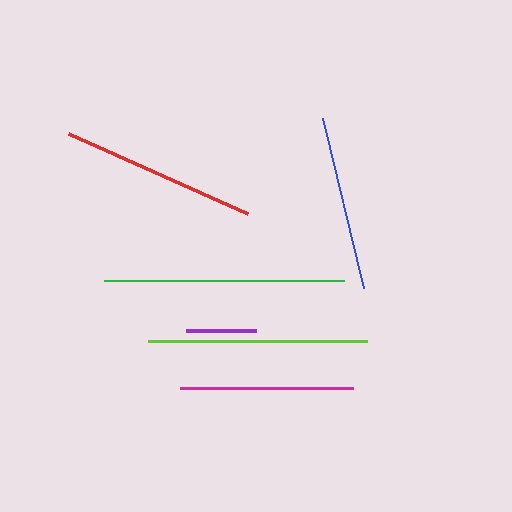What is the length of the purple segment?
The purple segment is approximately 70 pixels long.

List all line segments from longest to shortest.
From longest to shortest: green, lime, red, blue, magenta, purple.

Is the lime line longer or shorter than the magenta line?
The lime line is longer than the magenta line.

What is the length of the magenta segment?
The magenta segment is approximately 173 pixels long.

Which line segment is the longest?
The green line is the longest at approximately 239 pixels.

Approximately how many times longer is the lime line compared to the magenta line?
The lime line is approximately 1.3 times the length of the magenta line.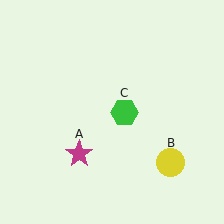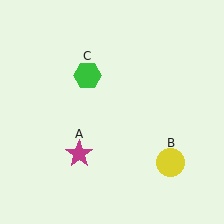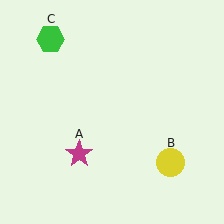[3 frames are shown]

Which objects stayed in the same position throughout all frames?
Magenta star (object A) and yellow circle (object B) remained stationary.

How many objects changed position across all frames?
1 object changed position: green hexagon (object C).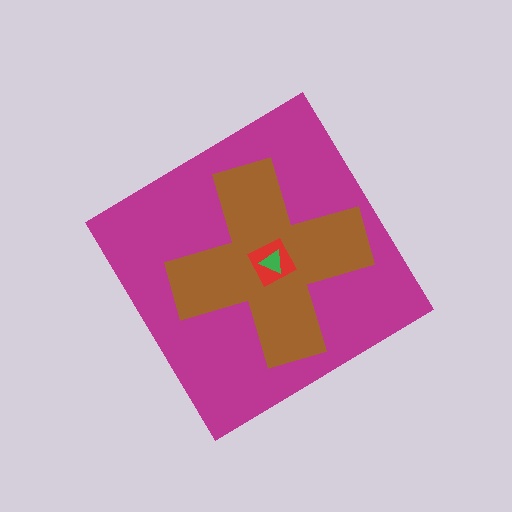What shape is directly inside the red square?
The green triangle.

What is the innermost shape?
The green triangle.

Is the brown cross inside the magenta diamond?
Yes.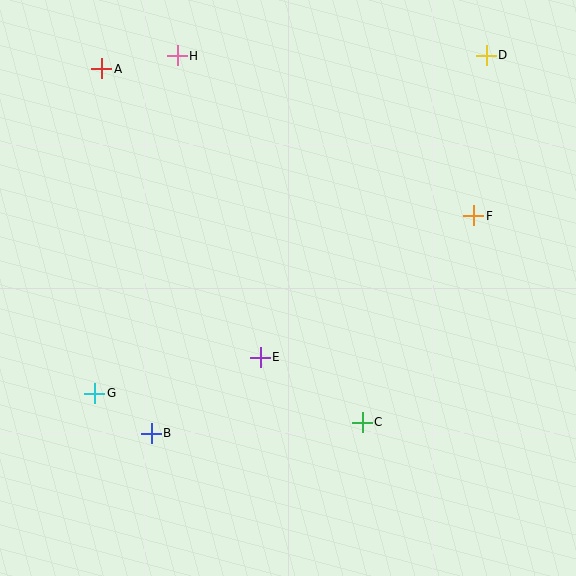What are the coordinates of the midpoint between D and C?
The midpoint between D and C is at (424, 239).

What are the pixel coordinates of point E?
Point E is at (260, 357).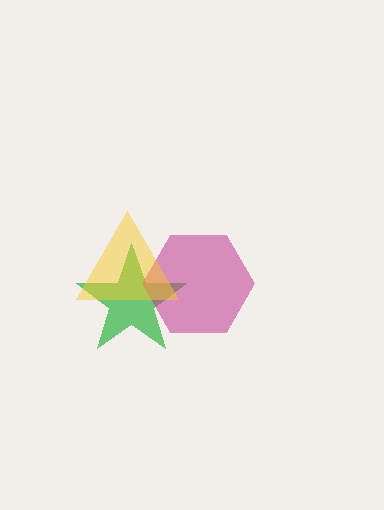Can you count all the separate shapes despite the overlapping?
Yes, there are 3 separate shapes.